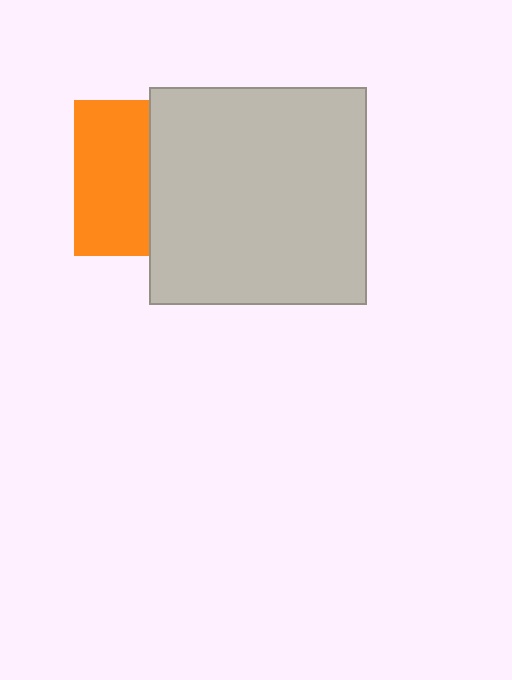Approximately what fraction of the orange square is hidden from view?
Roughly 51% of the orange square is hidden behind the light gray square.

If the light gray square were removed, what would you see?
You would see the complete orange square.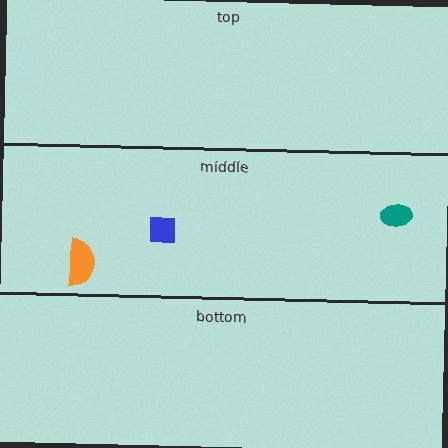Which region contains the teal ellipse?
The middle region.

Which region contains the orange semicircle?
The middle region.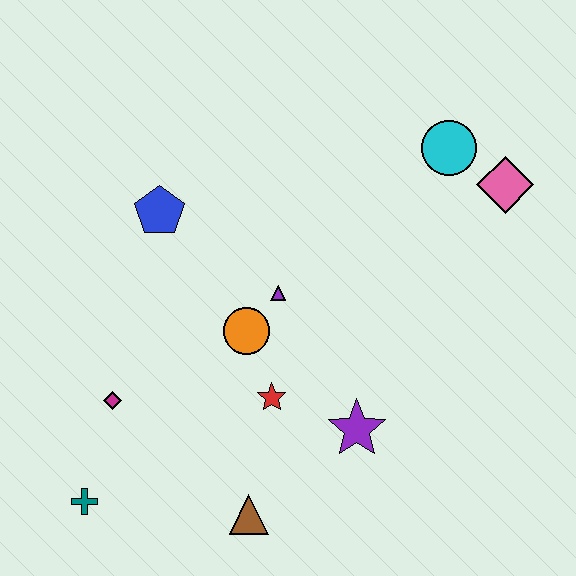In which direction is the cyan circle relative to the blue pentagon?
The cyan circle is to the right of the blue pentagon.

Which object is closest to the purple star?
The red star is closest to the purple star.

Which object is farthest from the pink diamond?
The teal cross is farthest from the pink diamond.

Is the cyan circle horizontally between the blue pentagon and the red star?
No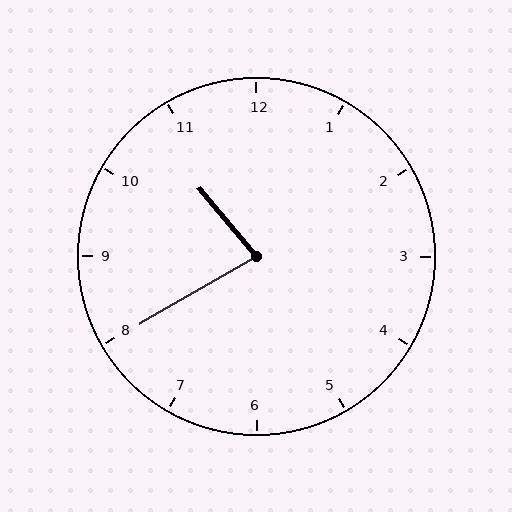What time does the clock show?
10:40.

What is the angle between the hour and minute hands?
Approximately 80 degrees.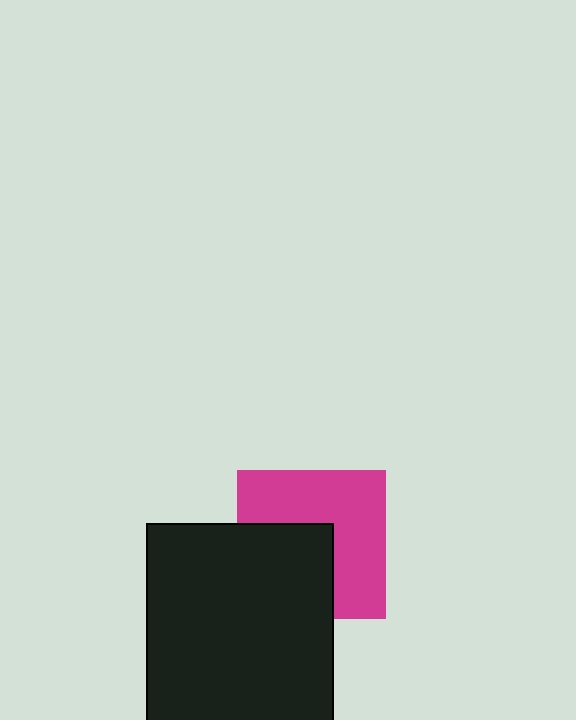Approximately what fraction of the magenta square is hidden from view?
Roughly 42% of the magenta square is hidden behind the black rectangle.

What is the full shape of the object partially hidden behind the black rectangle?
The partially hidden object is a magenta square.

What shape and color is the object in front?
The object in front is a black rectangle.